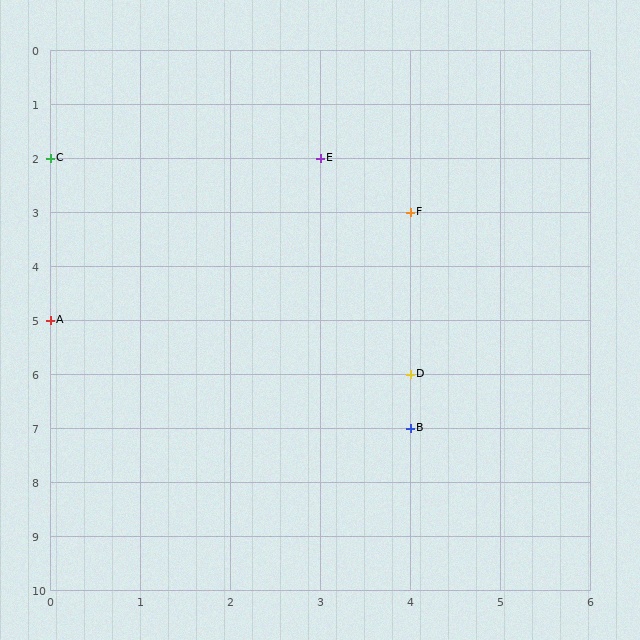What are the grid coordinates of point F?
Point F is at grid coordinates (4, 3).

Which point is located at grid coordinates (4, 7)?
Point B is at (4, 7).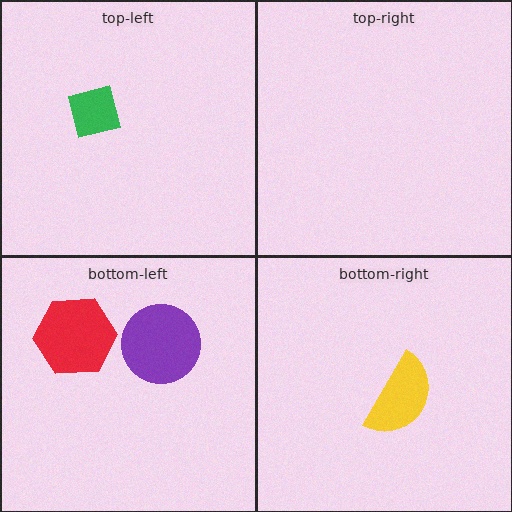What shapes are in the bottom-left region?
The red hexagon, the purple circle.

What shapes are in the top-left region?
The green square.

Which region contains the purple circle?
The bottom-left region.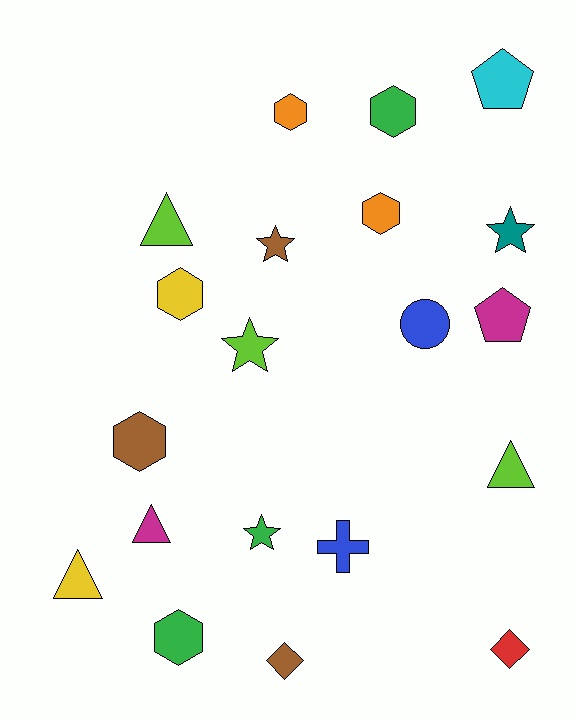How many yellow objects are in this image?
There are 2 yellow objects.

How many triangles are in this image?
There are 4 triangles.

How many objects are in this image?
There are 20 objects.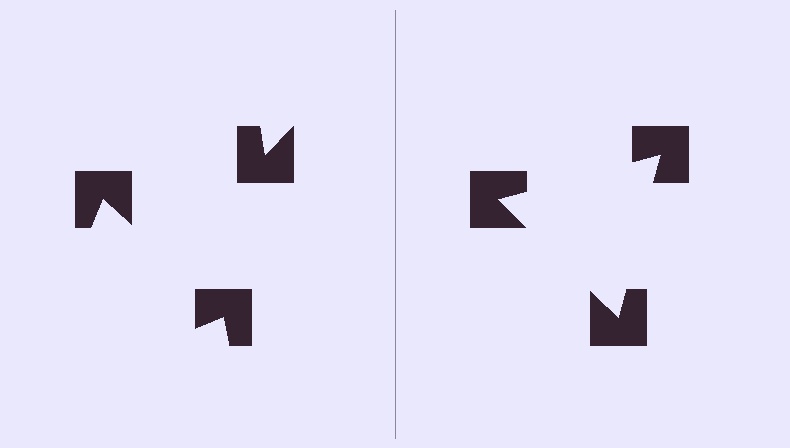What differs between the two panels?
The notched squares are positioned identically on both sides; only the wedge orientations differ. On the right they align to a triangle; on the left they are misaligned.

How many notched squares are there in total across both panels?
6 — 3 on each side.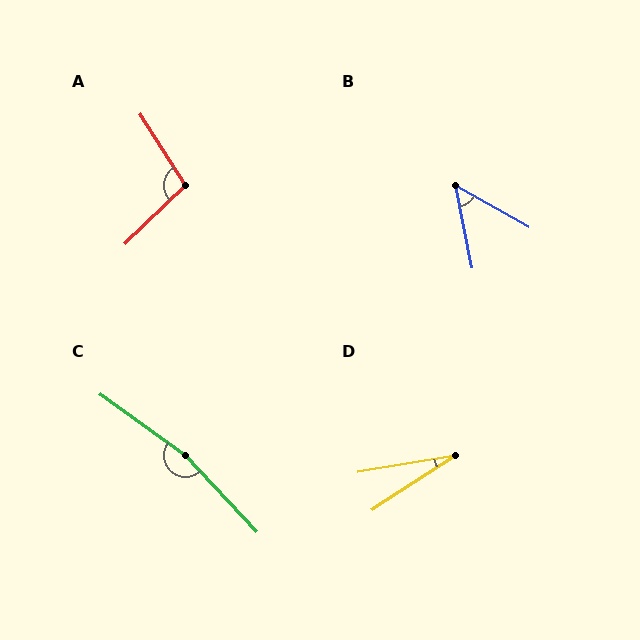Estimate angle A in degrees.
Approximately 102 degrees.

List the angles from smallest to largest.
D (23°), B (49°), A (102°), C (169°).